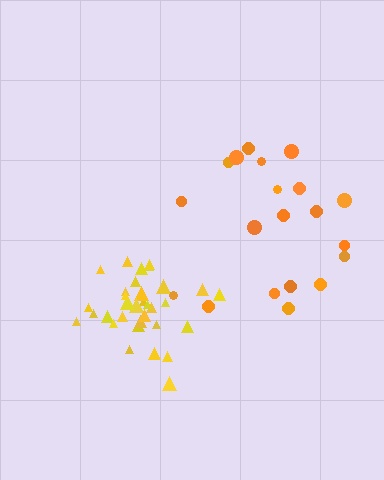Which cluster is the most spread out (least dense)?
Orange.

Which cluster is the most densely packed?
Yellow.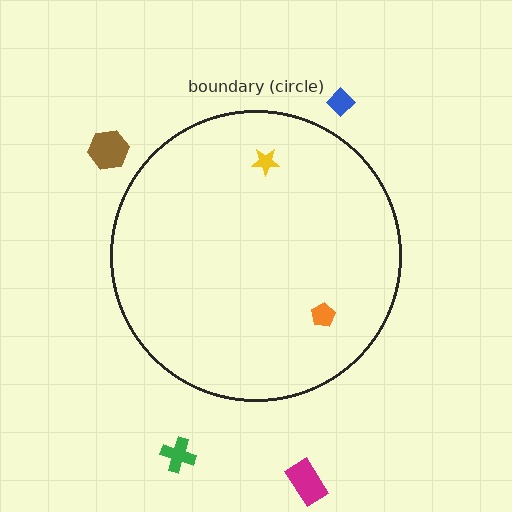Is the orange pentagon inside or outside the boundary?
Inside.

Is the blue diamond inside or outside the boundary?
Outside.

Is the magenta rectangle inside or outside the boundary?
Outside.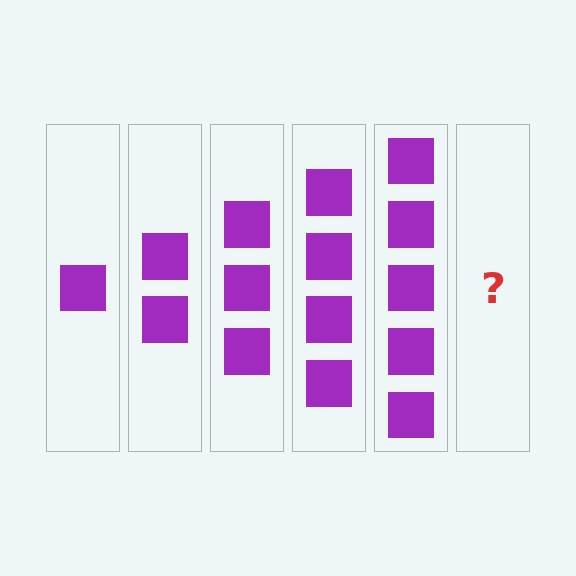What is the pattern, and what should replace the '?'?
The pattern is that each step adds one more square. The '?' should be 6 squares.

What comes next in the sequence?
The next element should be 6 squares.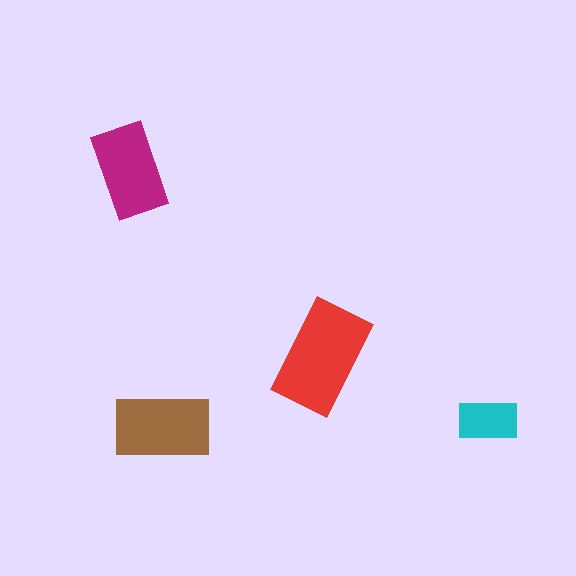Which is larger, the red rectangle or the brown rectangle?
The red one.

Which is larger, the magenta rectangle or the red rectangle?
The red one.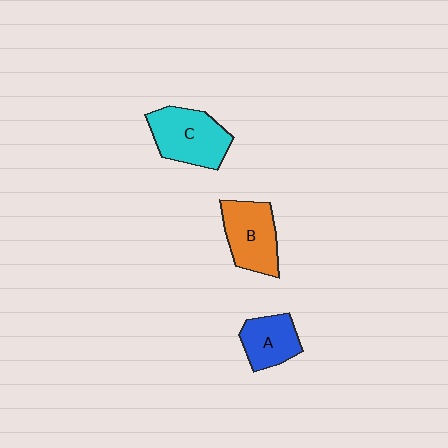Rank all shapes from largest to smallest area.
From largest to smallest: C (cyan), B (orange), A (blue).